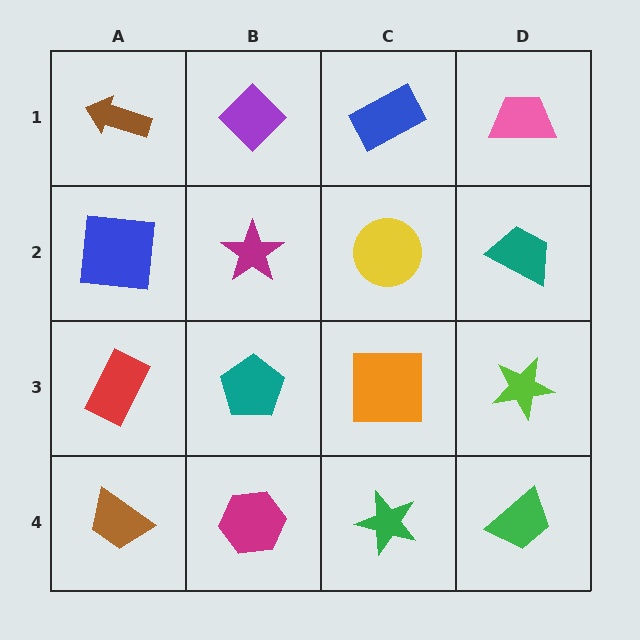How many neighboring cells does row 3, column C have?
4.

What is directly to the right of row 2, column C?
A teal trapezoid.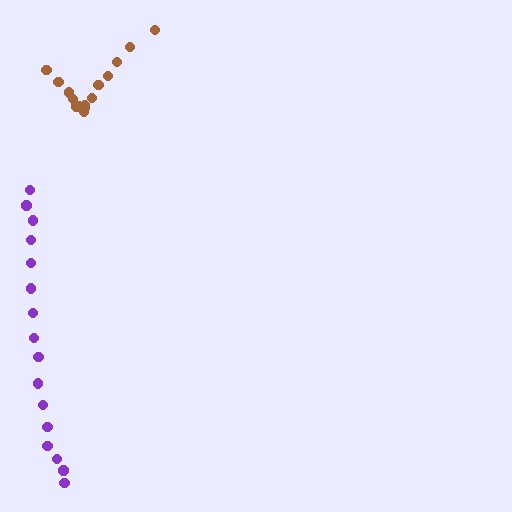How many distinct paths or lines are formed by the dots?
There are 2 distinct paths.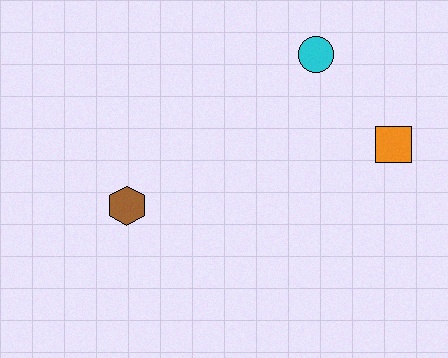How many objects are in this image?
There are 3 objects.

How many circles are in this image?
There is 1 circle.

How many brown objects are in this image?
There is 1 brown object.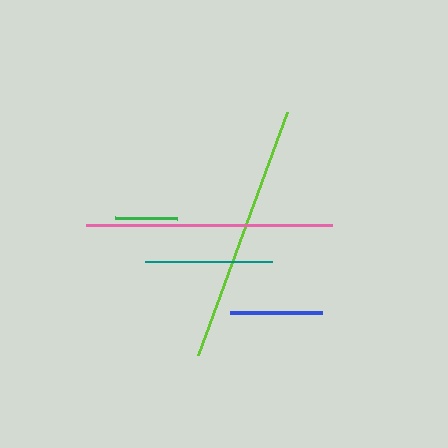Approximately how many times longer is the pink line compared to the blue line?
The pink line is approximately 2.6 times the length of the blue line.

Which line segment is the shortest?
The green line is the shortest at approximately 62 pixels.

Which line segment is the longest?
The lime line is the longest at approximately 259 pixels.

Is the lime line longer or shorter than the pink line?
The lime line is longer than the pink line.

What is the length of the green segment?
The green segment is approximately 62 pixels long.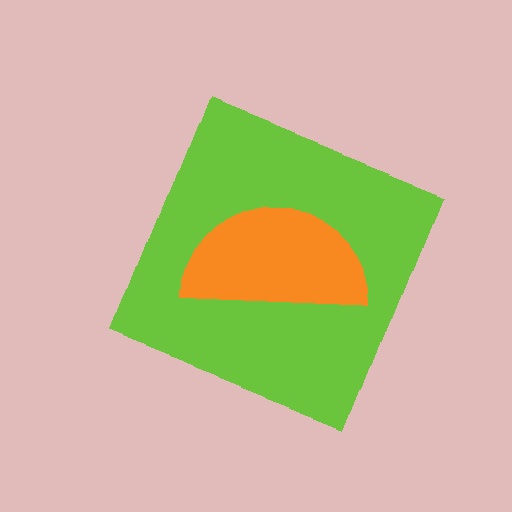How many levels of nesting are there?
2.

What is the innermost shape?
The orange semicircle.